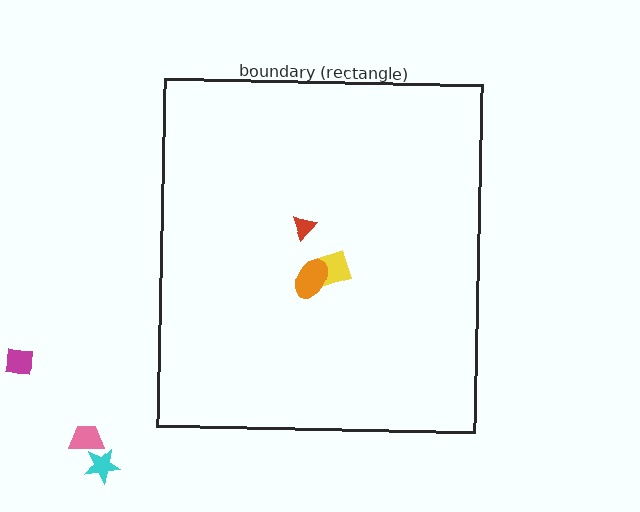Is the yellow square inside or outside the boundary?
Inside.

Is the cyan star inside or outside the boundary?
Outside.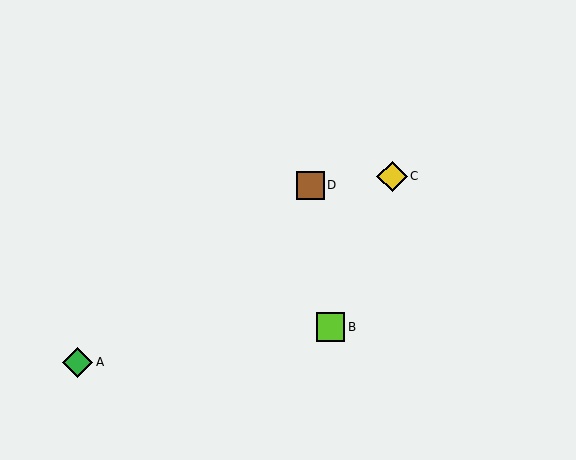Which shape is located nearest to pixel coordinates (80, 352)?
The green diamond (labeled A) at (78, 362) is nearest to that location.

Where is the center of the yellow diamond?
The center of the yellow diamond is at (392, 176).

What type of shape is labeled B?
Shape B is a lime square.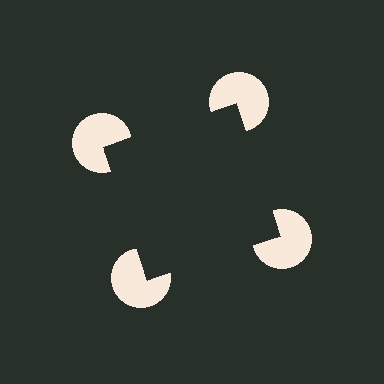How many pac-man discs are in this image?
There are 4 — one at each vertex of the illusory square.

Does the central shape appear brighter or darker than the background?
It typically appears slightly darker than the background, even though no actual brightness change is drawn.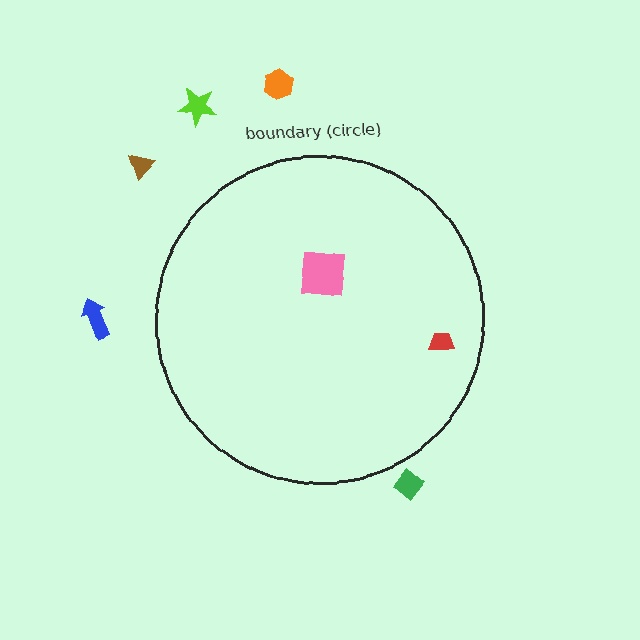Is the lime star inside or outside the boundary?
Outside.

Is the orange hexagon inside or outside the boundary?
Outside.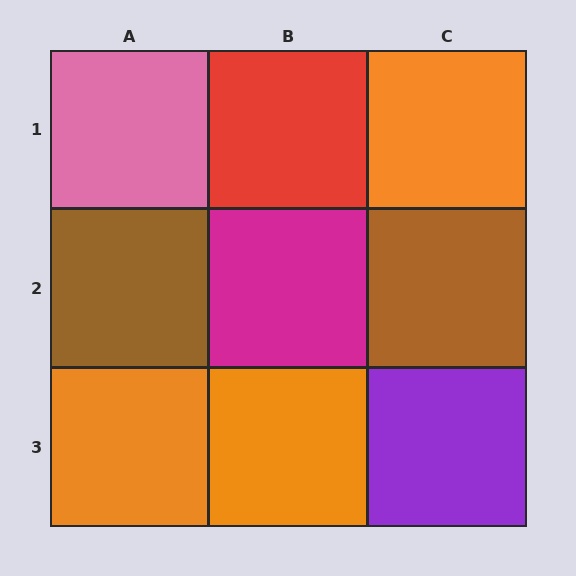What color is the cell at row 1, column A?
Pink.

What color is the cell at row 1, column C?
Orange.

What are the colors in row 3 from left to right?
Orange, orange, purple.